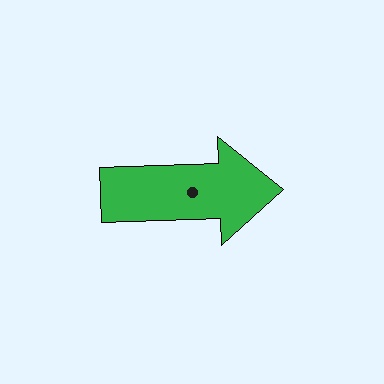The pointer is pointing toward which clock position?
Roughly 3 o'clock.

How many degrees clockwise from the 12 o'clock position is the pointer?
Approximately 88 degrees.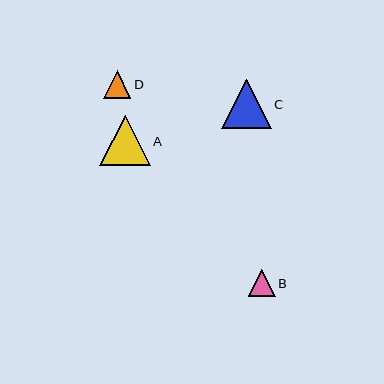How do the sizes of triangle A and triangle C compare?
Triangle A and triangle C are approximately the same size.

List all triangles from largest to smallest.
From largest to smallest: A, C, D, B.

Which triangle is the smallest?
Triangle B is the smallest with a size of approximately 27 pixels.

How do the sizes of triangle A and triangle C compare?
Triangle A and triangle C are approximately the same size.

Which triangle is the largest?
Triangle A is the largest with a size of approximately 50 pixels.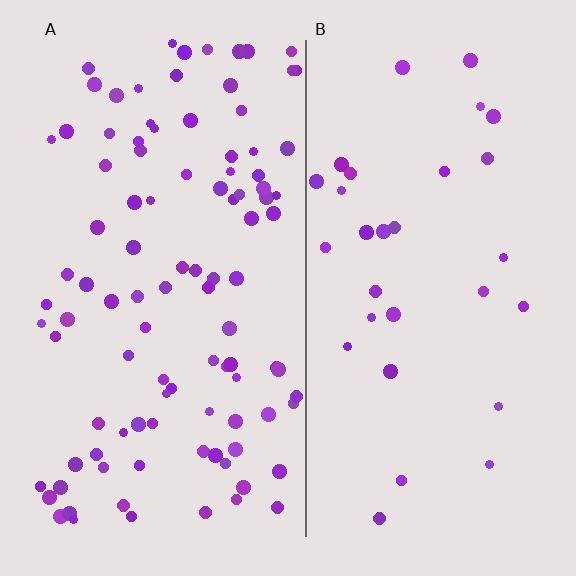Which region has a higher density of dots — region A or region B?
A (the left).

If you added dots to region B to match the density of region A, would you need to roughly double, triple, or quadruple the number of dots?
Approximately triple.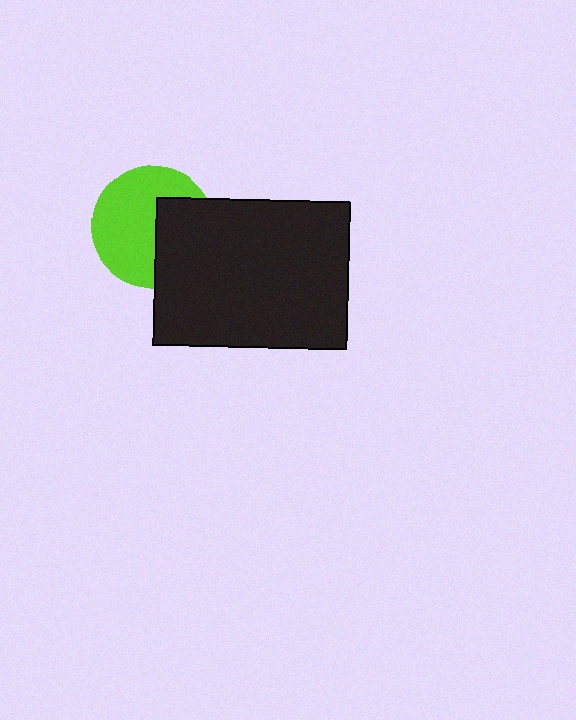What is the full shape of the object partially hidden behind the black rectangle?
The partially hidden object is a lime circle.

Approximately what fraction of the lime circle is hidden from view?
Roughly 39% of the lime circle is hidden behind the black rectangle.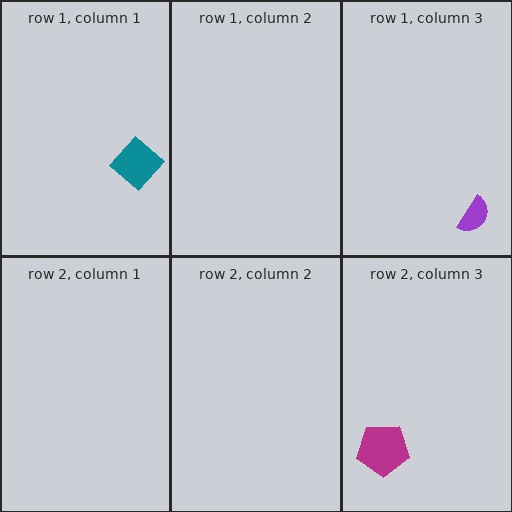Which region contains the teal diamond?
The row 1, column 1 region.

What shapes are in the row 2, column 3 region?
The magenta pentagon.